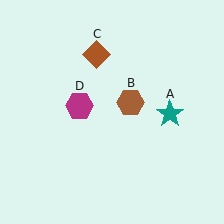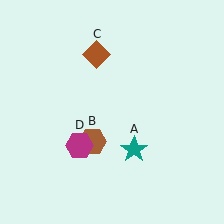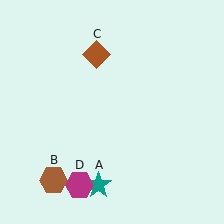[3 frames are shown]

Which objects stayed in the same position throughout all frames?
Brown diamond (object C) remained stationary.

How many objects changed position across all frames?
3 objects changed position: teal star (object A), brown hexagon (object B), magenta hexagon (object D).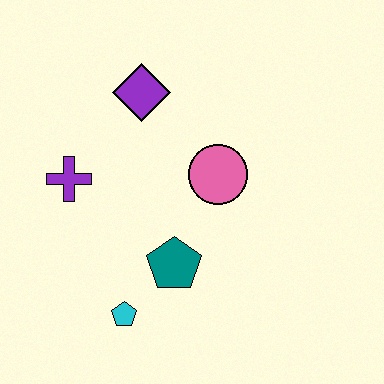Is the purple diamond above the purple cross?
Yes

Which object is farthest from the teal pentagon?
The purple diamond is farthest from the teal pentagon.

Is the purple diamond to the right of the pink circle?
No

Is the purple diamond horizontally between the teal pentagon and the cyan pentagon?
Yes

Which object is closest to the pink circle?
The teal pentagon is closest to the pink circle.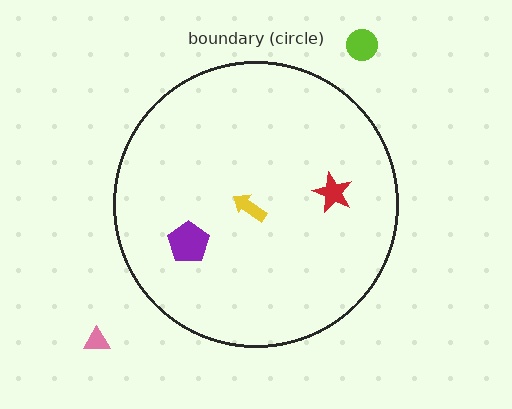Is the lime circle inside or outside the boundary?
Outside.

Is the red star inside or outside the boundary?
Inside.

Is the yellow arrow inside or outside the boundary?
Inside.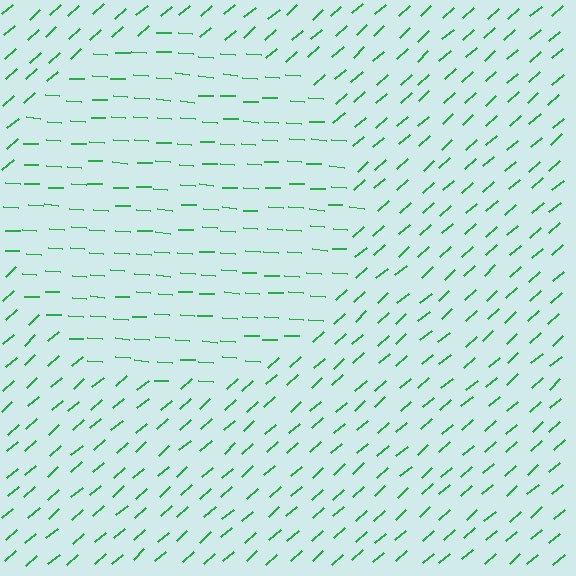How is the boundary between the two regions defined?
The boundary is defined purely by a change in line orientation (approximately 45 degrees difference). All lines are the same color and thickness.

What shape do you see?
I see a circle.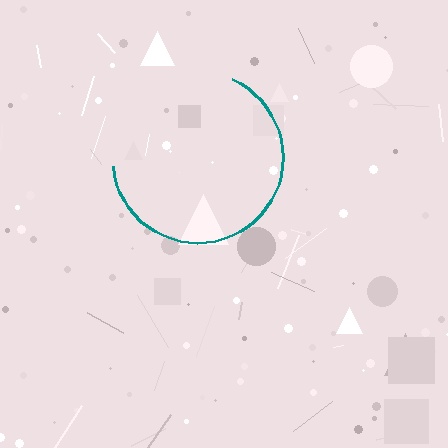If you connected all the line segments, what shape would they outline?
They would outline a circle.